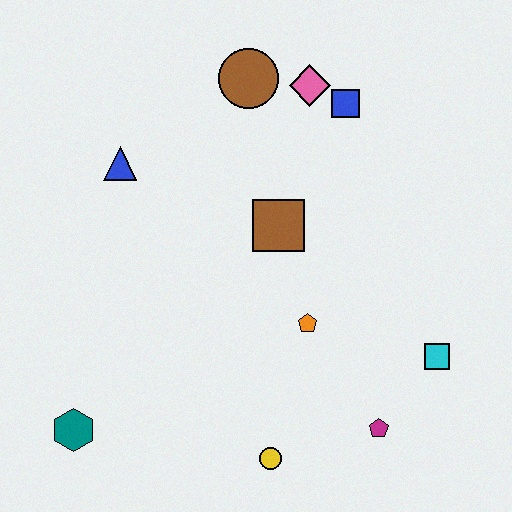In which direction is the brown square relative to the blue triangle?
The brown square is to the right of the blue triangle.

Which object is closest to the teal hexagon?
The yellow circle is closest to the teal hexagon.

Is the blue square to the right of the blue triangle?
Yes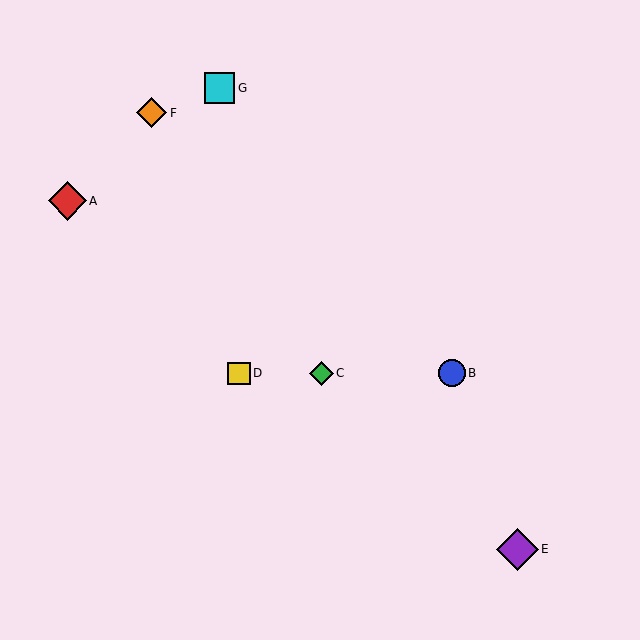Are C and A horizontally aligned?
No, C is at y≈373 and A is at y≈201.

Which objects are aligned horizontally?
Objects B, C, D are aligned horizontally.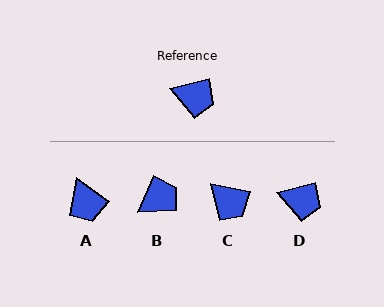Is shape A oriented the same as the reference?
No, it is off by about 50 degrees.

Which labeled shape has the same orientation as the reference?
D.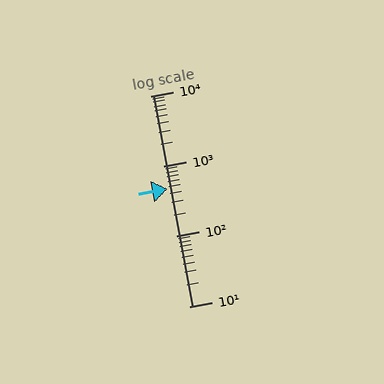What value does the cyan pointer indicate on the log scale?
The pointer indicates approximately 480.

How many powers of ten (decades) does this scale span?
The scale spans 3 decades, from 10 to 10000.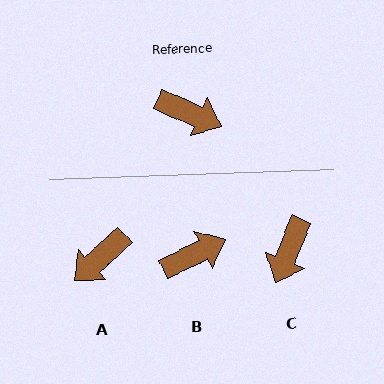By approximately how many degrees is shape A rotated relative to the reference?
Approximately 115 degrees clockwise.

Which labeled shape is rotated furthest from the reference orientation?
A, about 115 degrees away.